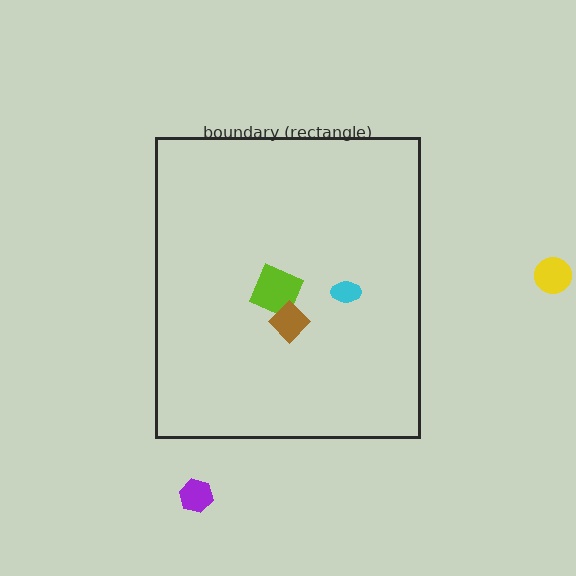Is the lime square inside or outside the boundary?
Inside.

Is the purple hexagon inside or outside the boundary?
Outside.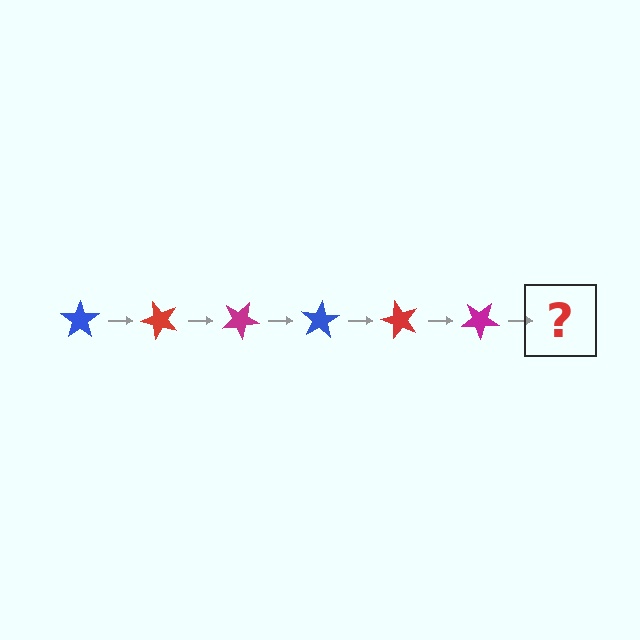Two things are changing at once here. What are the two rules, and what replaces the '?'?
The two rules are that it rotates 50 degrees each step and the color cycles through blue, red, and magenta. The '?' should be a blue star, rotated 300 degrees from the start.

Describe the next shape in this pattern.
It should be a blue star, rotated 300 degrees from the start.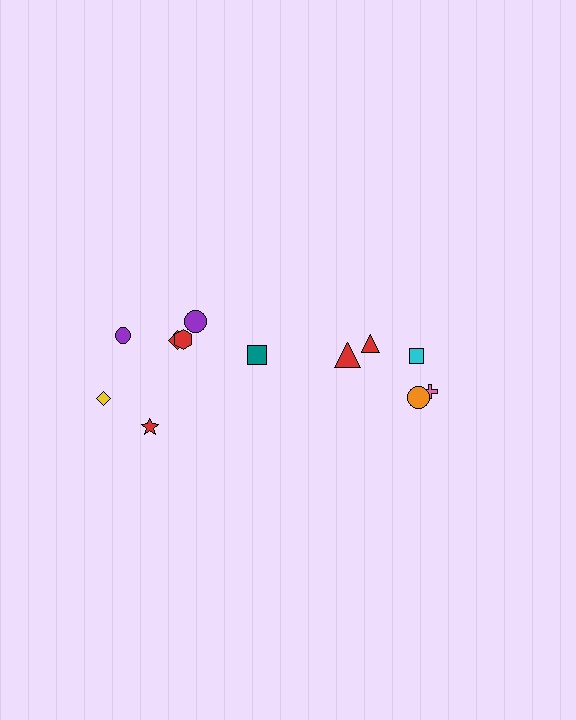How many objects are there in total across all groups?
There are 12 objects.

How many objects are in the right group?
There are 5 objects.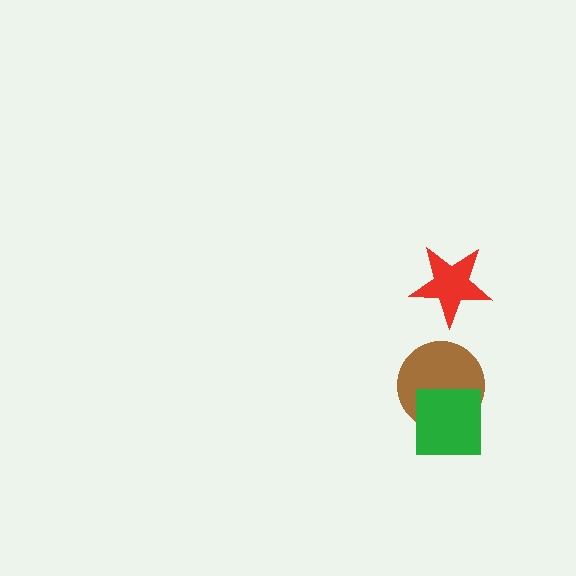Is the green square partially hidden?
No, no other shape covers it.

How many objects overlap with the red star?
0 objects overlap with the red star.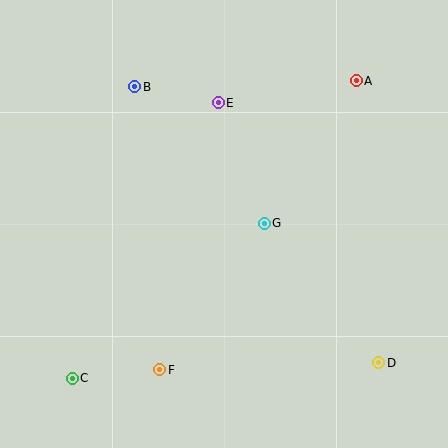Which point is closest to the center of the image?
Point G at (264, 223) is closest to the center.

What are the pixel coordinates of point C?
Point C is at (72, 378).